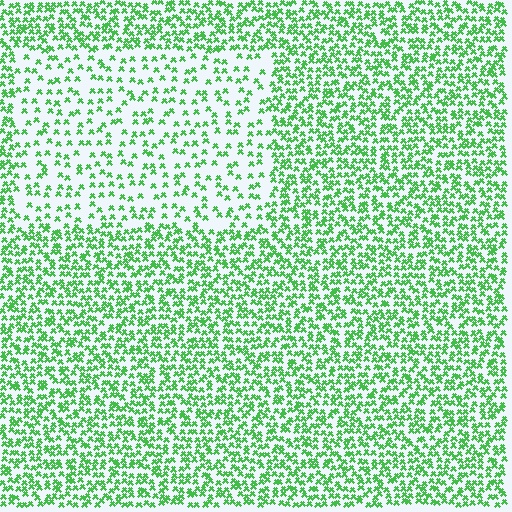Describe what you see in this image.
The image contains small green elements arranged at two different densities. A rectangle-shaped region is visible where the elements are less densely packed than the surrounding area.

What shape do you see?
I see a rectangle.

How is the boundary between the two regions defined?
The boundary is defined by a change in element density (approximately 2.2x ratio). All elements are the same color, size, and shape.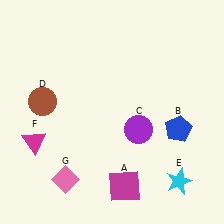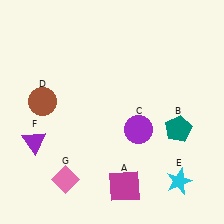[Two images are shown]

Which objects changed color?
B changed from blue to teal. F changed from magenta to purple.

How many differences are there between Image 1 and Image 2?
There are 2 differences between the two images.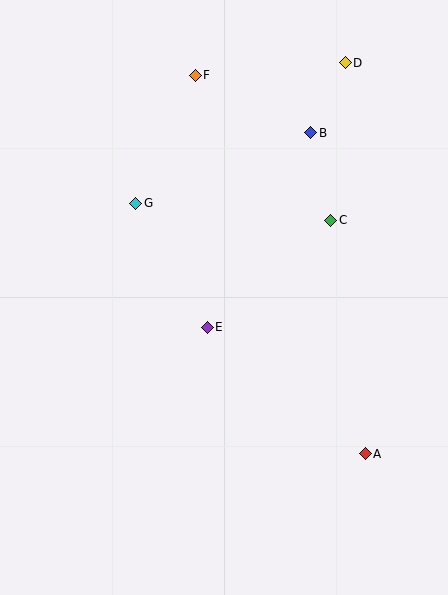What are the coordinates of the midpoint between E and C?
The midpoint between E and C is at (269, 274).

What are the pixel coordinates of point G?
Point G is at (136, 203).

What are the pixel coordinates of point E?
Point E is at (207, 327).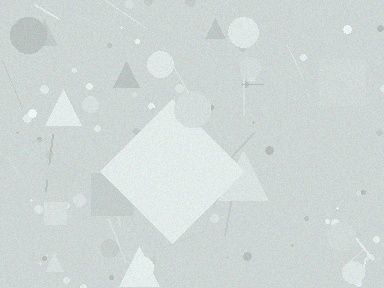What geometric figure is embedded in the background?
A diamond is embedded in the background.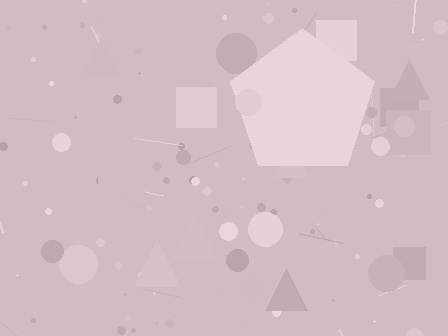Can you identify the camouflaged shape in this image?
The camouflaged shape is a pentagon.